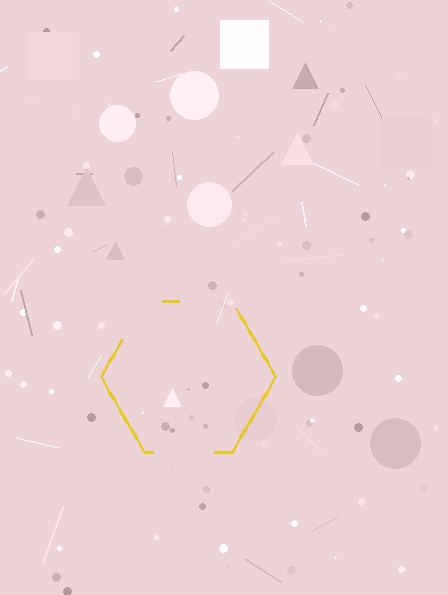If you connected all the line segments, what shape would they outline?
They would outline a hexagon.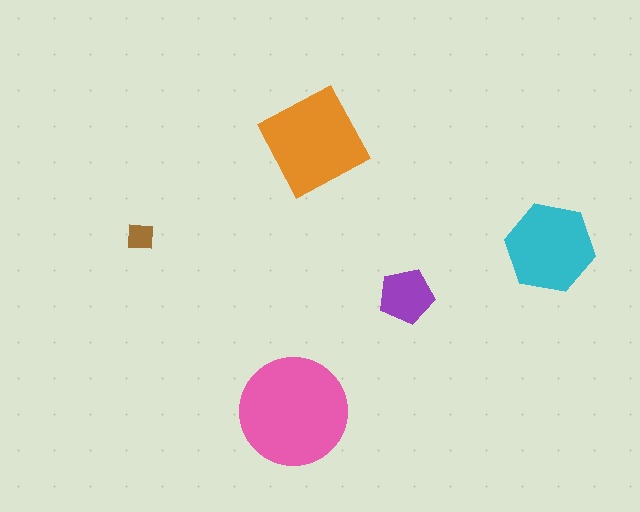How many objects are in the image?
There are 5 objects in the image.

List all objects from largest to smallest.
The pink circle, the orange square, the cyan hexagon, the purple pentagon, the brown square.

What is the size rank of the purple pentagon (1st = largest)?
4th.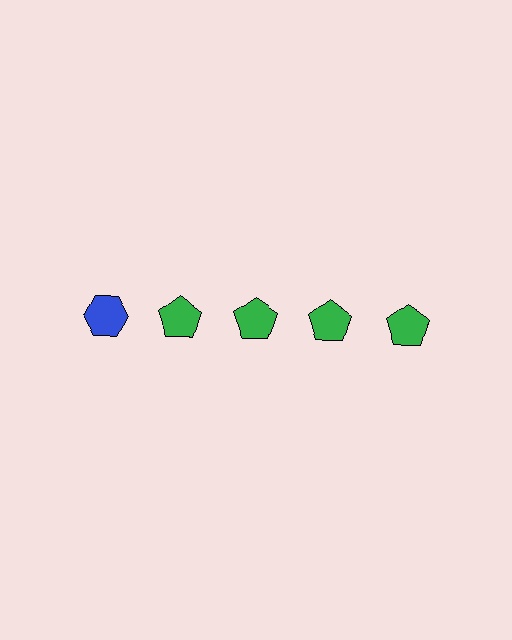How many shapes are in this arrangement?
There are 5 shapes arranged in a grid pattern.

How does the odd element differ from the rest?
It differs in both color (blue instead of green) and shape (hexagon instead of pentagon).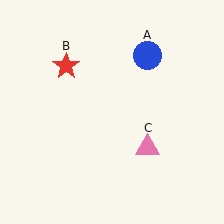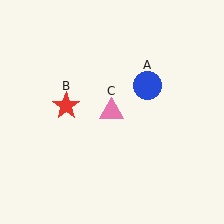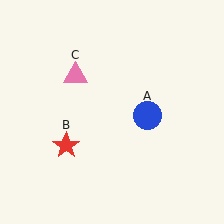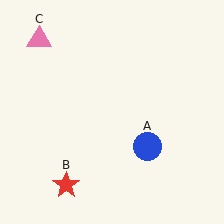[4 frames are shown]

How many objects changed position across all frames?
3 objects changed position: blue circle (object A), red star (object B), pink triangle (object C).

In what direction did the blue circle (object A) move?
The blue circle (object A) moved down.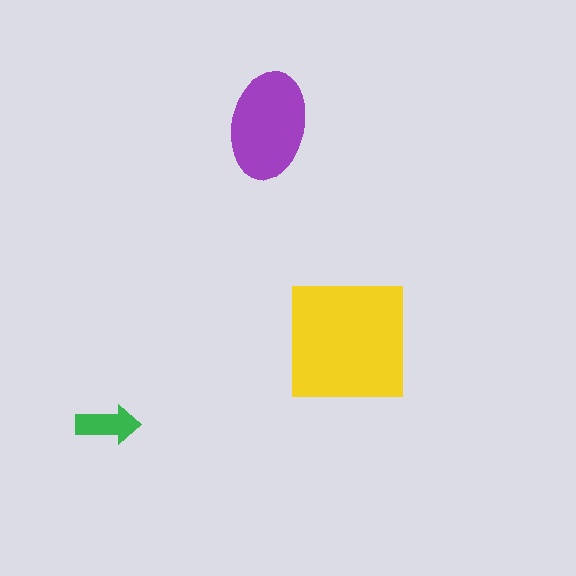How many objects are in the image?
There are 3 objects in the image.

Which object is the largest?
The yellow square.